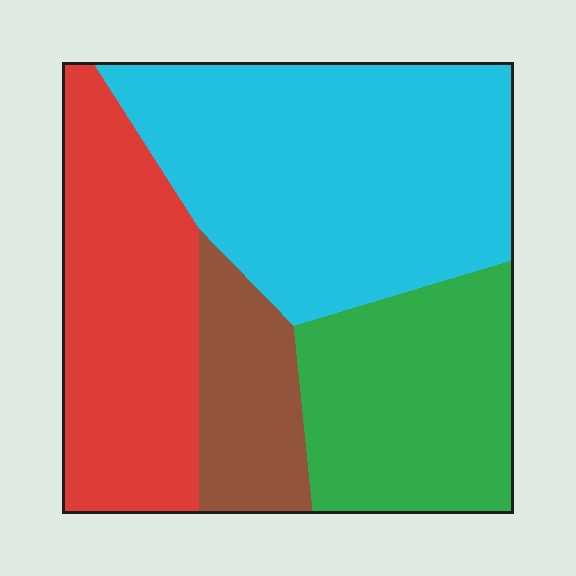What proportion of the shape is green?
Green takes up about one quarter (1/4) of the shape.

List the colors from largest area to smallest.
From largest to smallest: cyan, red, green, brown.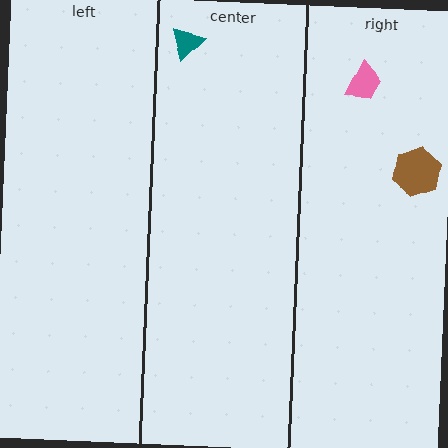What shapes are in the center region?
The teal triangle.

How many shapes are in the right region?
2.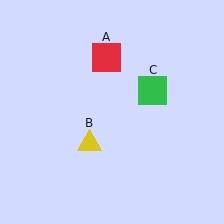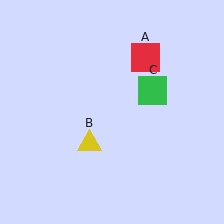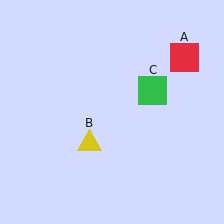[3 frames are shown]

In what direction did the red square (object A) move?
The red square (object A) moved right.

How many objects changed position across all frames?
1 object changed position: red square (object A).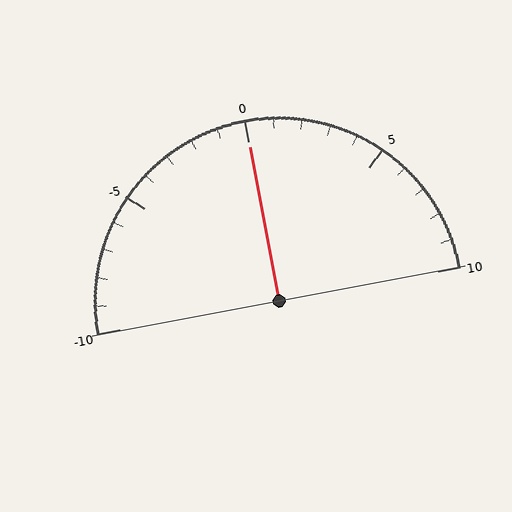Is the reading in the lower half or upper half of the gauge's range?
The reading is in the upper half of the range (-10 to 10).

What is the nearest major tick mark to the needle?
The nearest major tick mark is 0.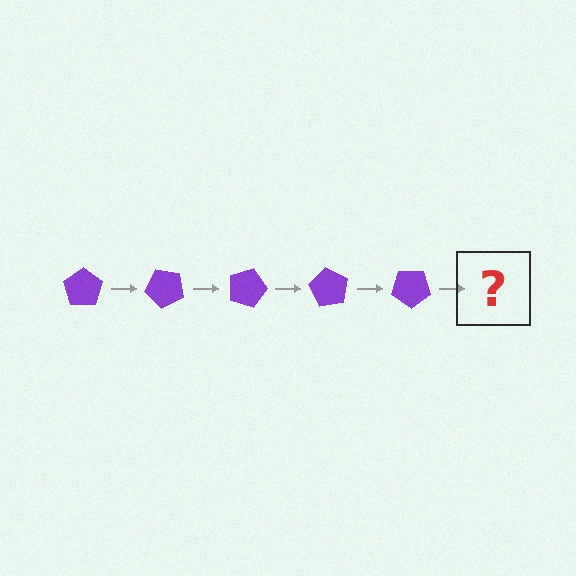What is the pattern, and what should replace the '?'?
The pattern is that the pentagon rotates 45 degrees each step. The '?' should be a purple pentagon rotated 225 degrees.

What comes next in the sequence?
The next element should be a purple pentagon rotated 225 degrees.